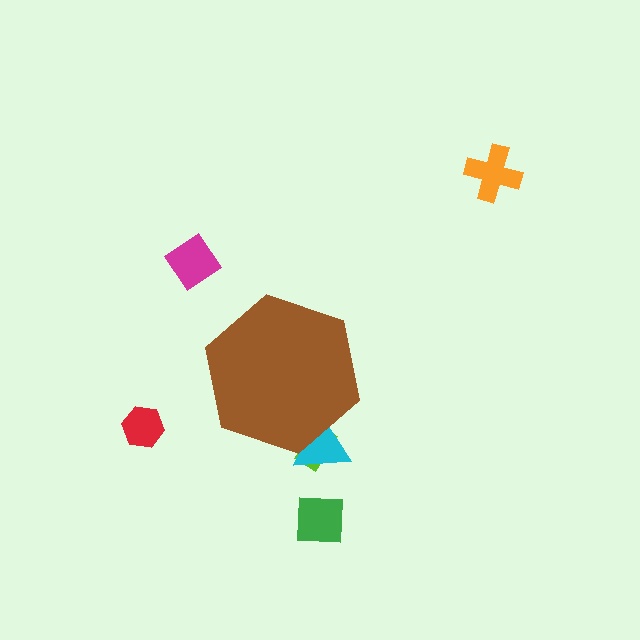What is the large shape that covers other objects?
A brown hexagon.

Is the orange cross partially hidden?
No, the orange cross is fully visible.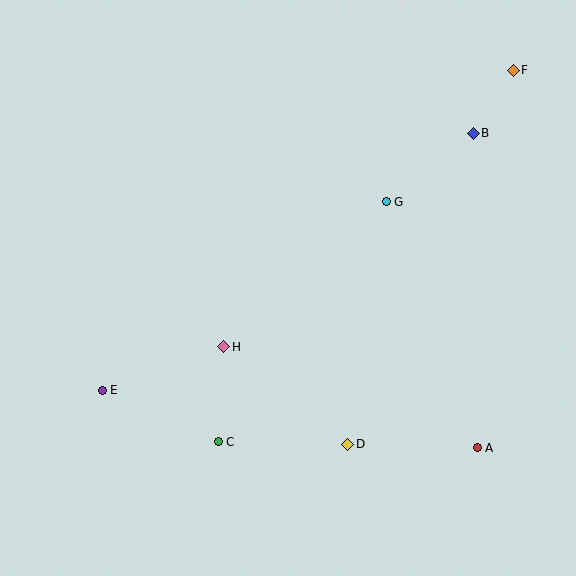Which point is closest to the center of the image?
Point H at (224, 347) is closest to the center.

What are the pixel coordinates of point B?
Point B is at (473, 133).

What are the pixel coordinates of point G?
Point G is at (386, 202).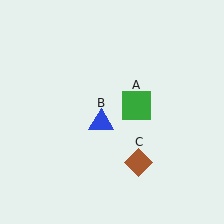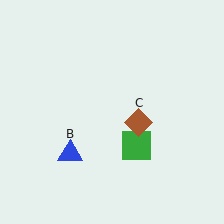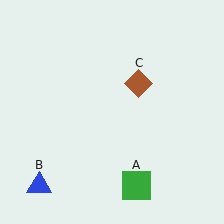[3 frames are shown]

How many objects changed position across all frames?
3 objects changed position: green square (object A), blue triangle (object B), brown diamond (object C).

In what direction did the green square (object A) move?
The green square (object A) moved down.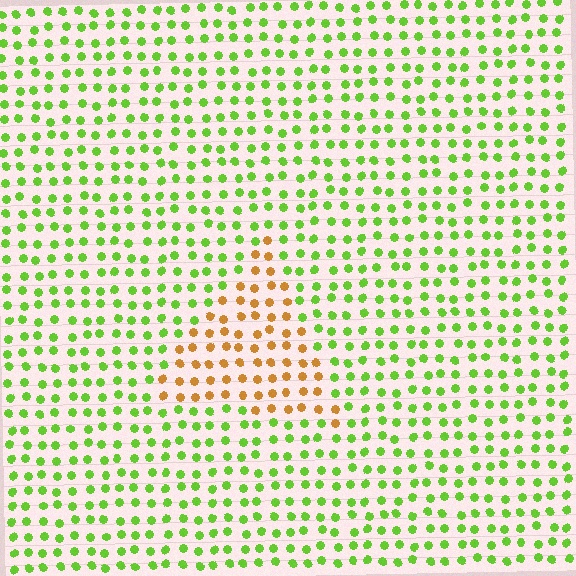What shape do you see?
I see a triangle.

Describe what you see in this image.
The image is filled with small lime elements in a uniform arrangement. A triangle-shaped region is visible where the elements are tinted to a slightly different hue, forming a subtle color boundary.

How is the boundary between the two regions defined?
The boundary is defined purely by a slight shift in hue (about 66 degrees). Spacing, size, and orientation are identical on both sides.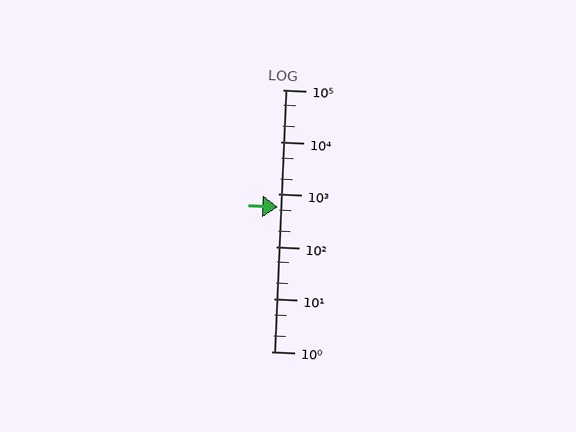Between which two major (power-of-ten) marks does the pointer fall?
The pointer is between 100 and 1000.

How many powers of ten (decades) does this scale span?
The scale spans 5 decades, from 1 to 100000.